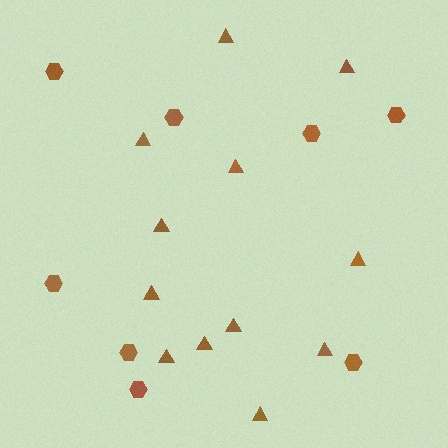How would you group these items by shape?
There are 2 groups: one group of triangles (12) and one group of hexagons (8).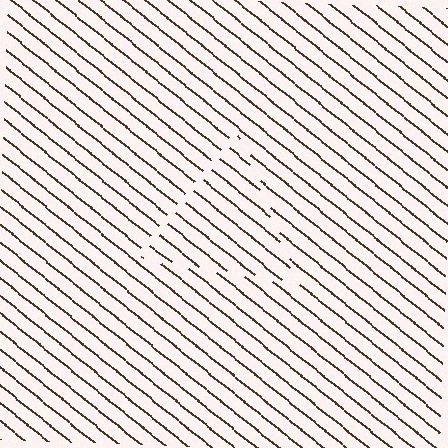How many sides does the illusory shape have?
3 sides — the line-ends trace a triangle.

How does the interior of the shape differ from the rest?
The interior of the shape contains the same grating, shifted by half a period — the contour is defined by the phase discontinuity where line-ends from the inner and outer gratings abut.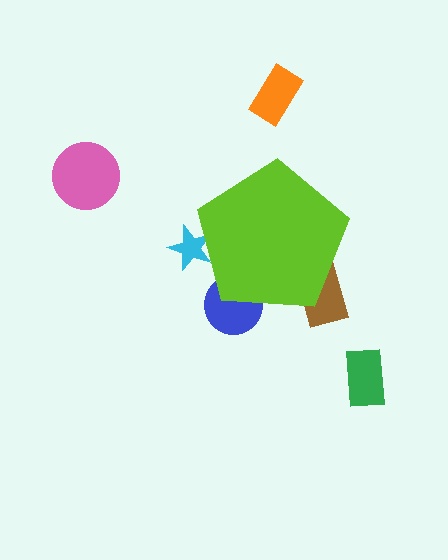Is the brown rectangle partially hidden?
Yes, the brown rectangle is partially hidden behind the lime pentagon.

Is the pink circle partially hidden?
No, the pink circle is fully visible.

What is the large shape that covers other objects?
A lime pentagon.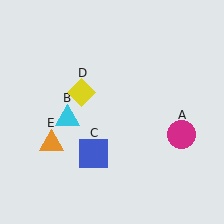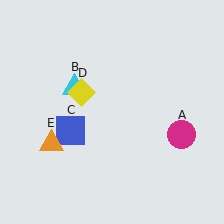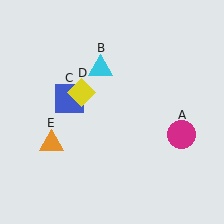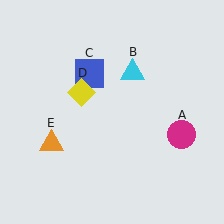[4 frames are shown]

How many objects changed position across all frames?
2 objects changed position: cyan triangle (object B), blue square (object C).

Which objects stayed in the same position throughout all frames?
Magenta circle (object A) and yellow diamond (object D) and orange triangle (object E) remained stationary.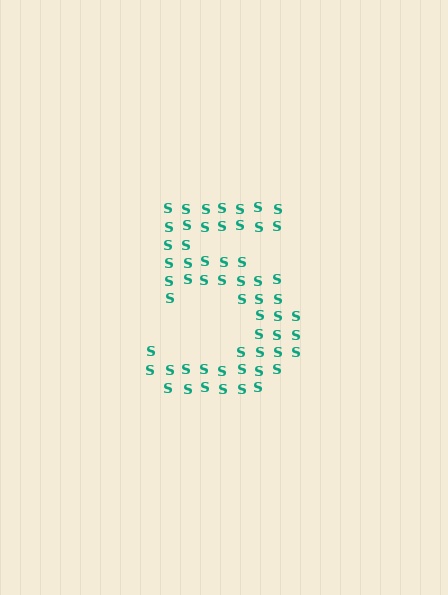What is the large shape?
The large shape is the digit 5.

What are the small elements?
The small elements are letter S's.